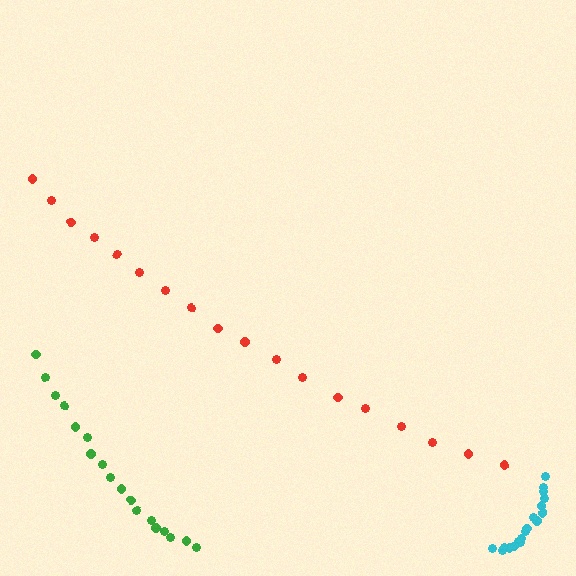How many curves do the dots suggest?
There are 3 distinct paths.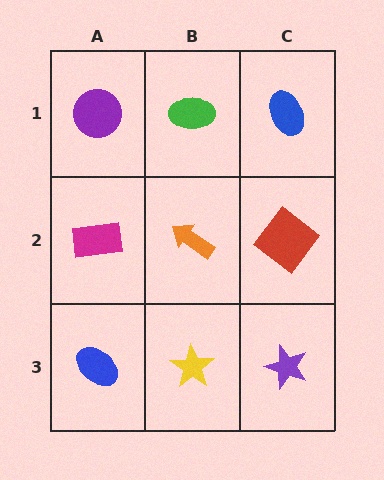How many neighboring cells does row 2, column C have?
3.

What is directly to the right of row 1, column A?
A green ellipse.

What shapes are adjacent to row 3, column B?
An orange arrow (row 2, column B), a blue ellipse (row 3, column A), a purple star (row 3, column C).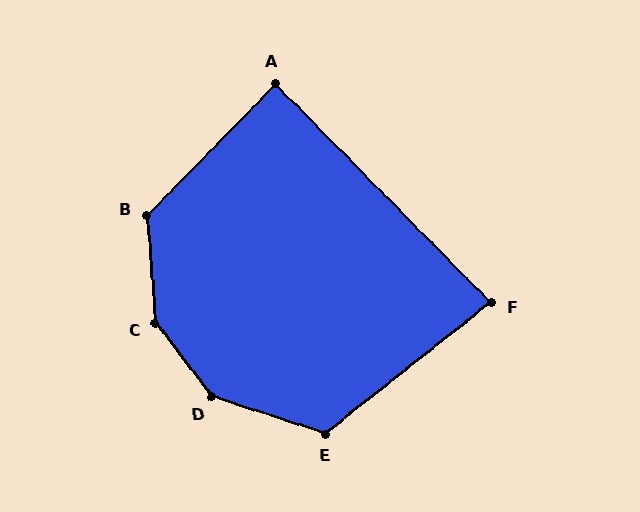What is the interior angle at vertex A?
Approximately 89 degrees (approximately right).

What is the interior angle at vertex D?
Approximately 145 degrees (obtuse).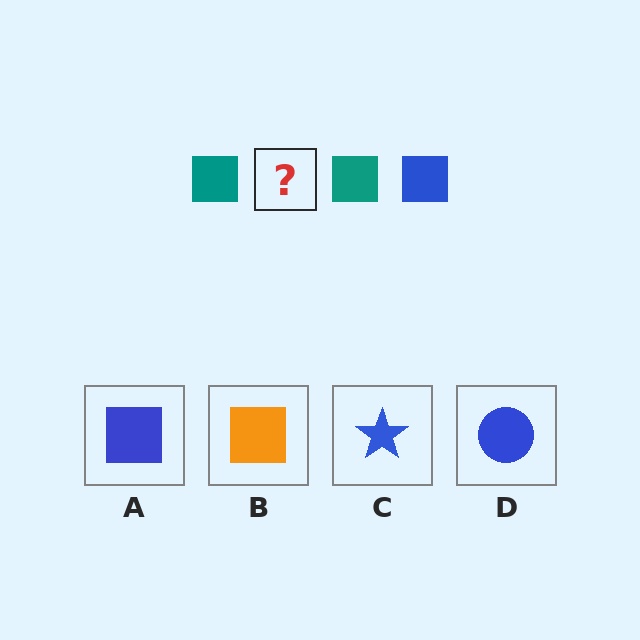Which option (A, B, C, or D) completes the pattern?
A.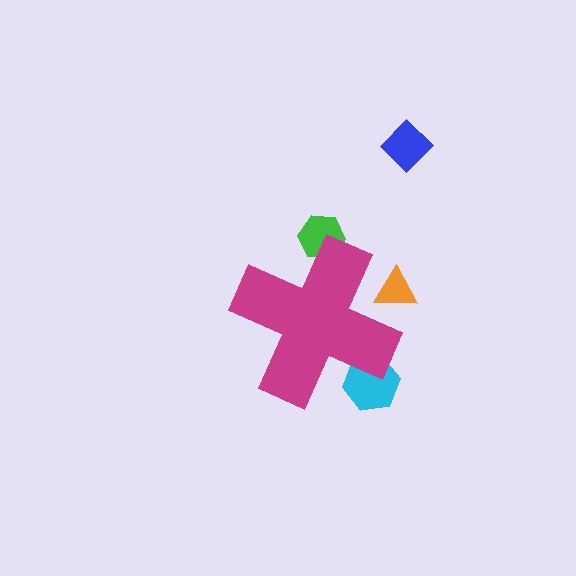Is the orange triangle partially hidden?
Yes, the orange triangle is partially hidden behind the magenta cross.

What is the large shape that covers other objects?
A magenta cross.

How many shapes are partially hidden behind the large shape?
3 shapes are partially hidden.